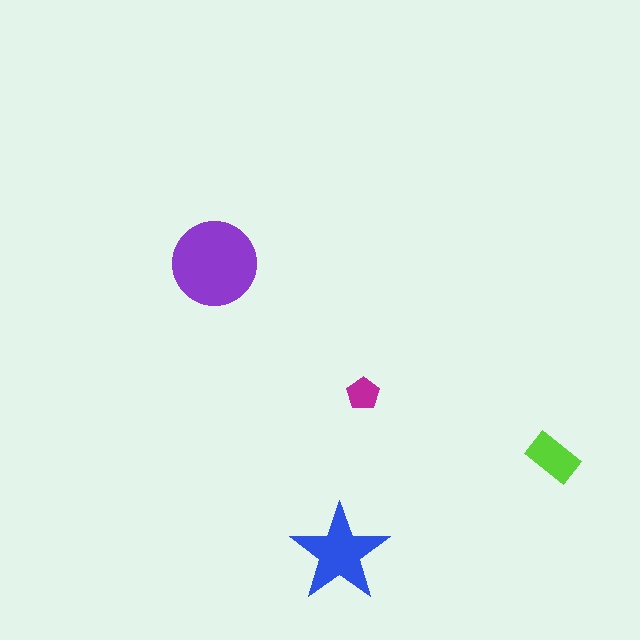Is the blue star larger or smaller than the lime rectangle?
Larger.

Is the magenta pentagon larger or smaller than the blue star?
Smaller.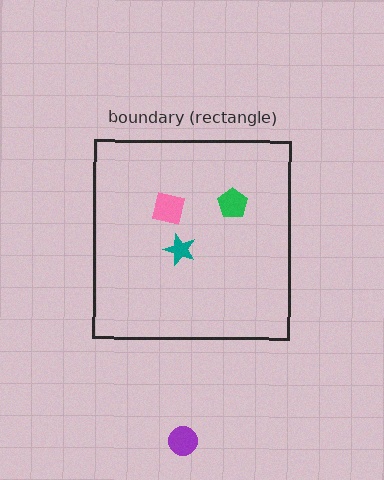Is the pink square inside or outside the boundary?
Inside.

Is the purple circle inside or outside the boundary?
Outside.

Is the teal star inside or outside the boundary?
Inside.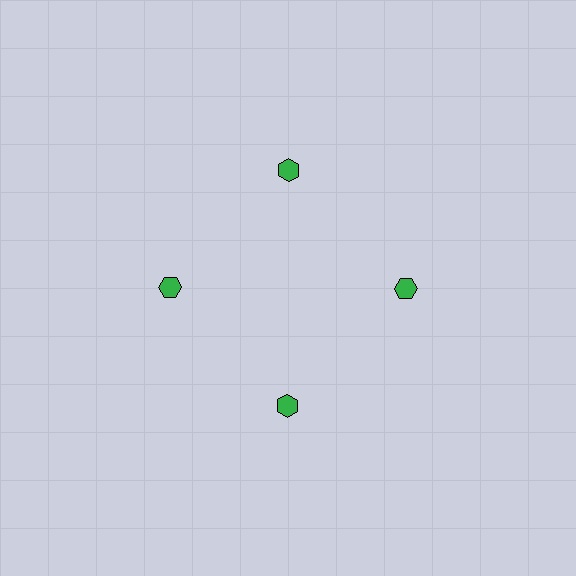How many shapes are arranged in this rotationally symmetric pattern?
There are 4 shapes, arranged in 4 groups of 1.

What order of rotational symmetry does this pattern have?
This pattern has 4-fold rotational symmetry.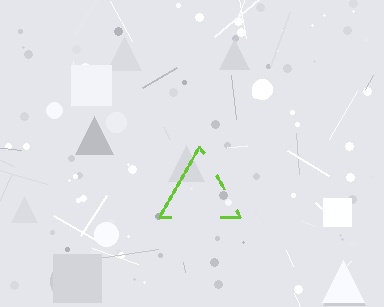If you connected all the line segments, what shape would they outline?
They would outline a triangle.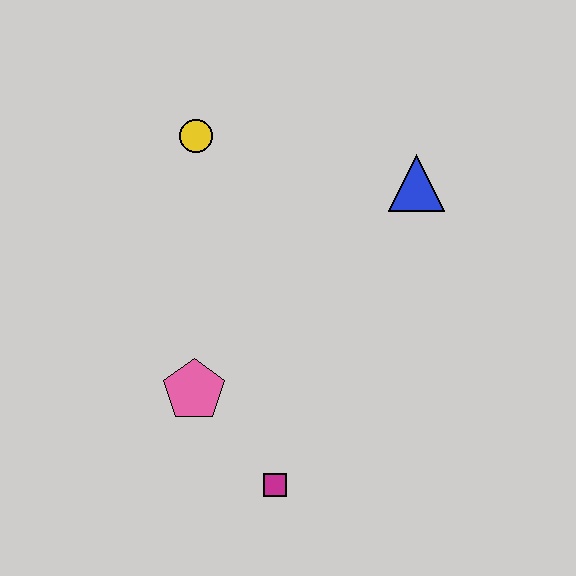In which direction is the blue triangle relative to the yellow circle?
The blue triangle is to the right of the yellow circle.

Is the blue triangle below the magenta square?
No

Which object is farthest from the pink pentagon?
The blue triangle is farthest from the pink pentagon.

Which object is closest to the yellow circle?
The blue triangle is closest to the yellow circle.